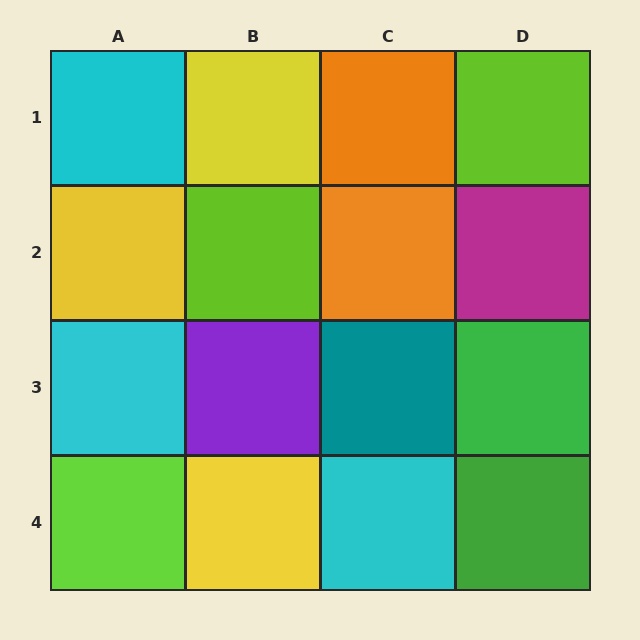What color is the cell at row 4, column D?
Green.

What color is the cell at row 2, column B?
Lime.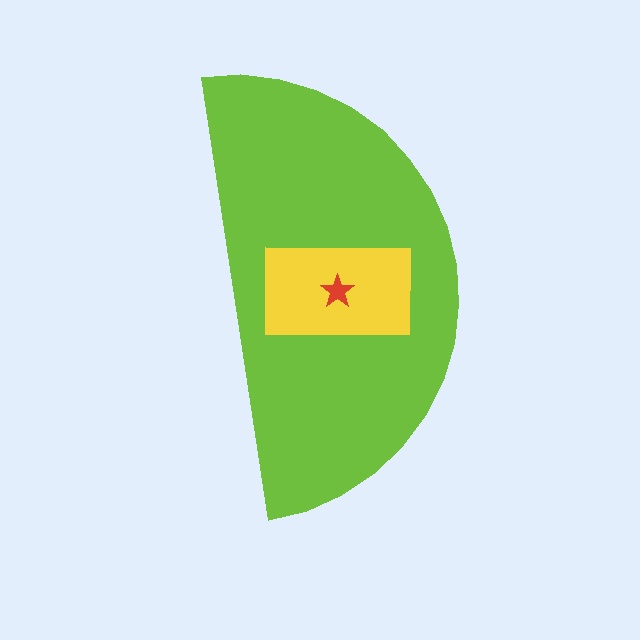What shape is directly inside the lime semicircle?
The yellow rectangle.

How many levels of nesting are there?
3.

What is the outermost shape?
The lime semicircle.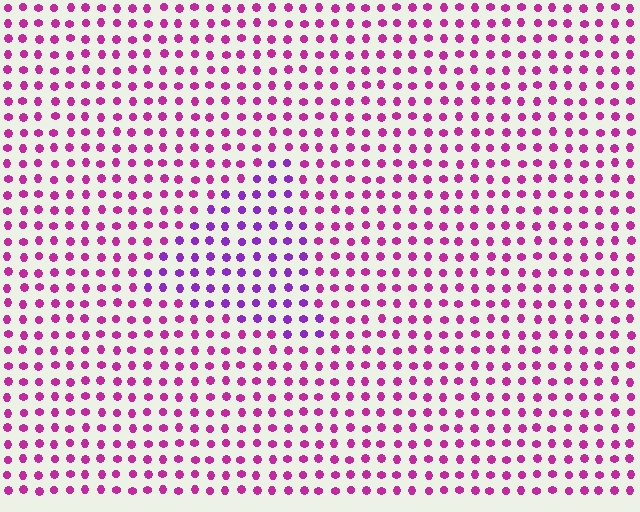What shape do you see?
I see a triangle.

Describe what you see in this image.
The image is filled with small magenta elements in a uniform arrangement. A triangle-shaped region is visible where the elements are tinted to a slightly different hue, forming a subtle color boundary.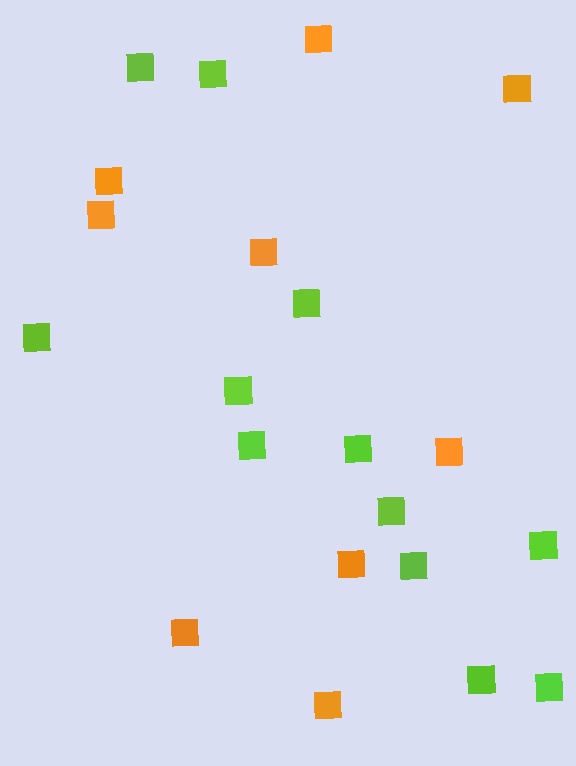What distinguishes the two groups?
There are 2 groups: one group of lime squares (12) and one group of orange squares (9).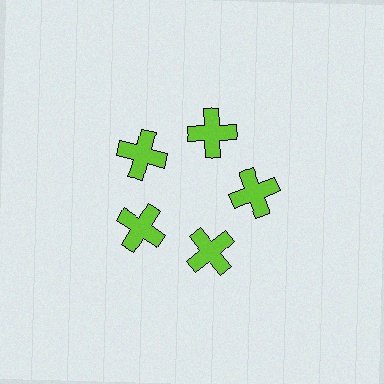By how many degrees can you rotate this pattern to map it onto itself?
The pattern maps onto itself every 72 degrees of rotation.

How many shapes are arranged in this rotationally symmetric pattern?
There are 5 shapes, arranged in 5 groups of 1.